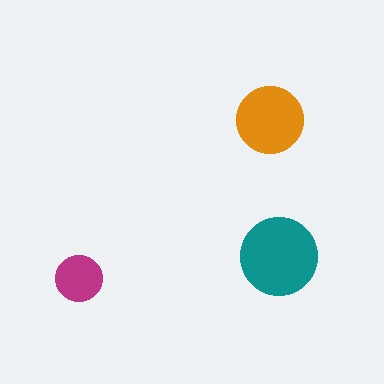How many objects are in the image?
There are 3 objects in the image.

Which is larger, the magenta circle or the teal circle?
The teal one.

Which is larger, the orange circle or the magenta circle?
The orange one.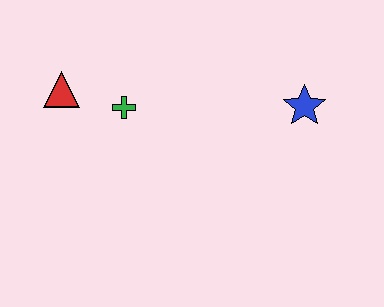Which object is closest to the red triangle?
The green cross is closest to the red triangle.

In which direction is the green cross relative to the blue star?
The green cross is to the left of the blue star.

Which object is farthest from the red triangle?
The blue star is farthest from the red triangle.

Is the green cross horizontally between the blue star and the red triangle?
Yes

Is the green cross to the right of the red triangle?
Yes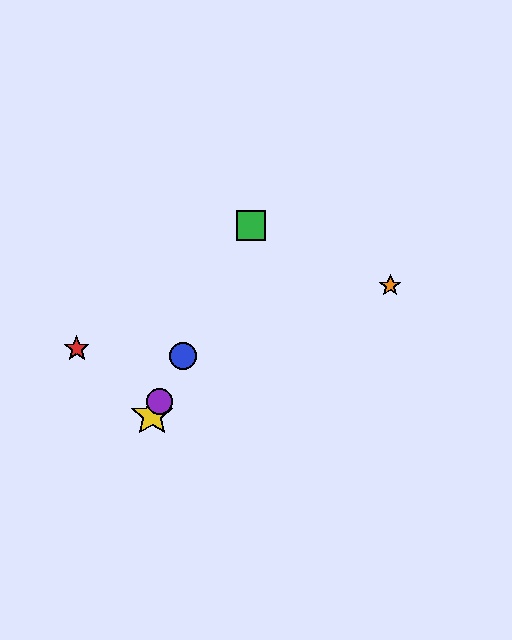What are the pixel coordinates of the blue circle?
The blue circle is at (183, 356).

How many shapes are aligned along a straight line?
4 shapes (the blue circle, the green square, the yellow star, the purple circle) are aligned along a straight line.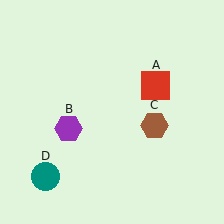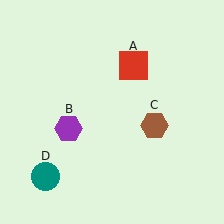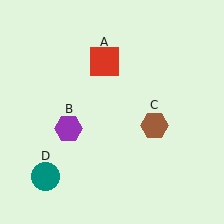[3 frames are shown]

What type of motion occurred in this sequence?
The red square (object A) rotated counterclockwise around the center of the scene.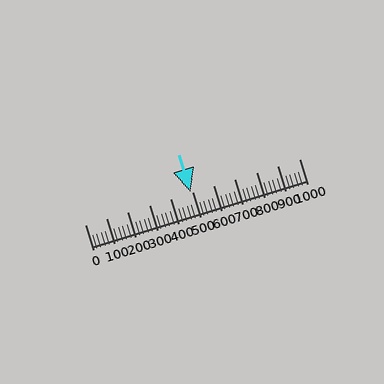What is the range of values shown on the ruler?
The ruler shows values from 0 to 1000.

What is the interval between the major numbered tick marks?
The major tick marks are spaced 100 units apart.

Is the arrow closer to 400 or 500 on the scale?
The arrow is closer to 500.